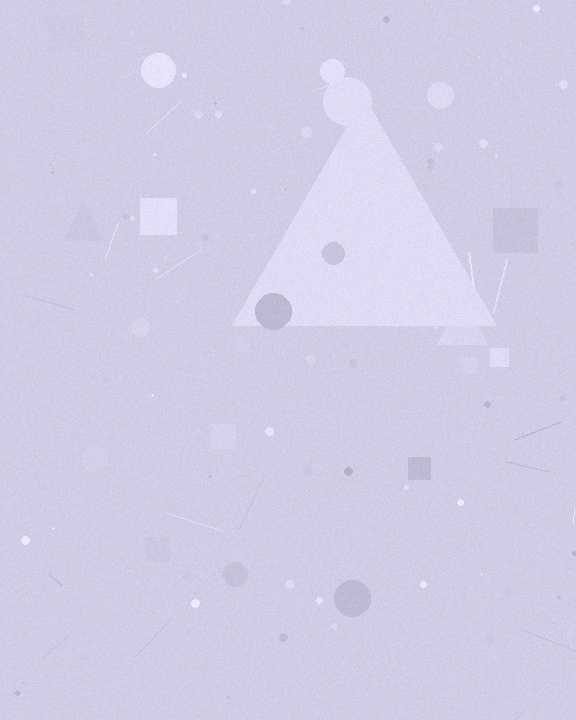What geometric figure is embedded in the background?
A triangle is embedded in the background.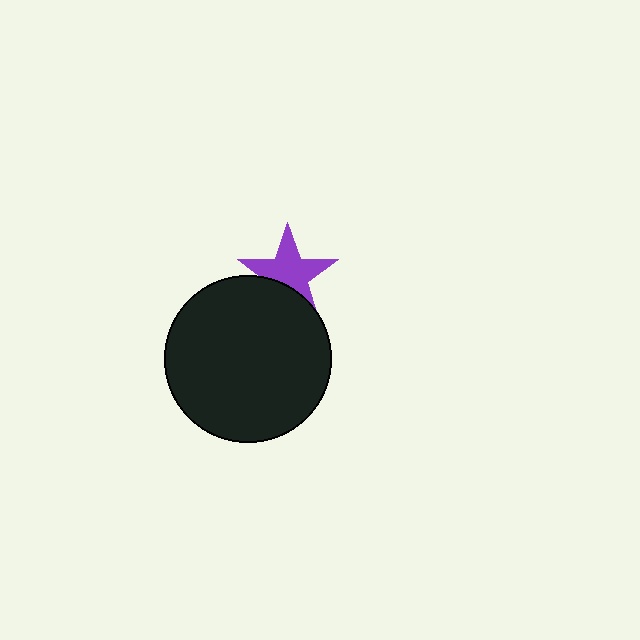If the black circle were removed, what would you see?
You would see the complete purple star.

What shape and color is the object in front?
The object in front is a black circle.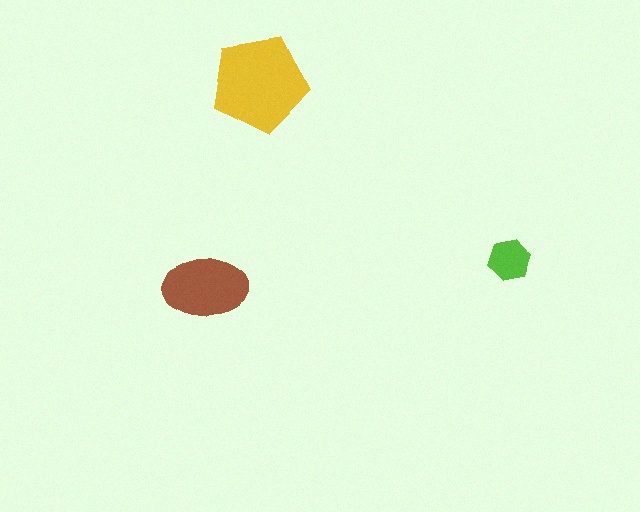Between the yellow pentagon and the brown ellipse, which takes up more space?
The yellow pentagon.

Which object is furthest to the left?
The brown ellipse is leftmost.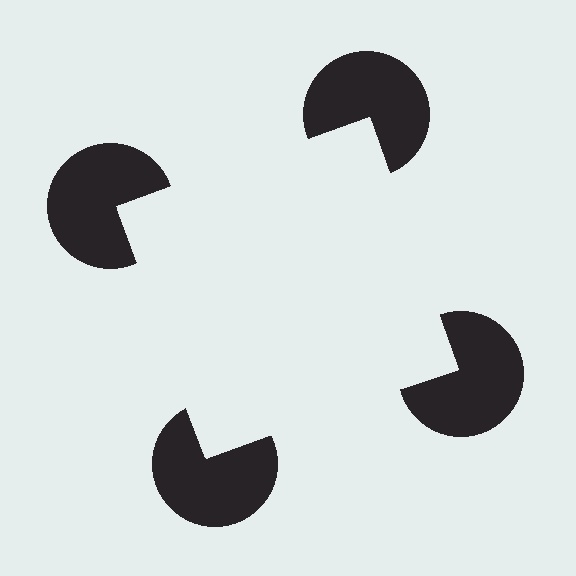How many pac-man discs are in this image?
There are 4 — one at each vertex of the illusory square.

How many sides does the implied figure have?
4 sides.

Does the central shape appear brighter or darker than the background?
It typically appears slightly brighter than the background, even though no actual brightness change is drawn.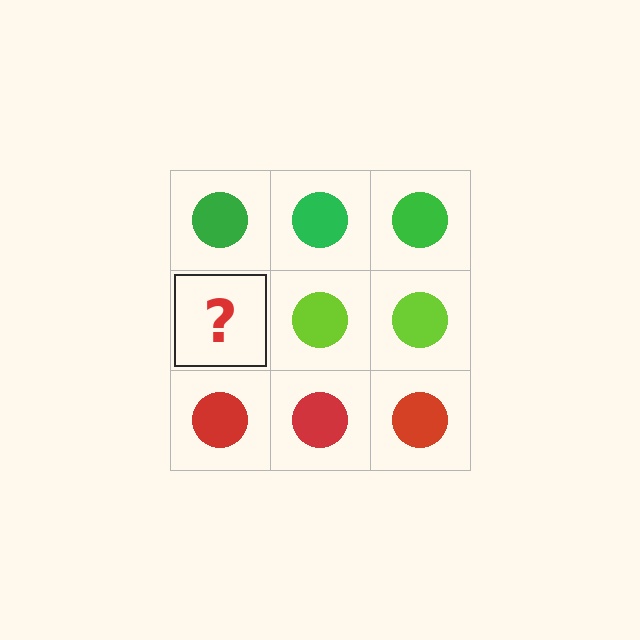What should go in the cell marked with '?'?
The missing cell should contain a lime circle.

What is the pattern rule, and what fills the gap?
The rule is that each row has a consistent color. The gap should be filled with a lime circle.